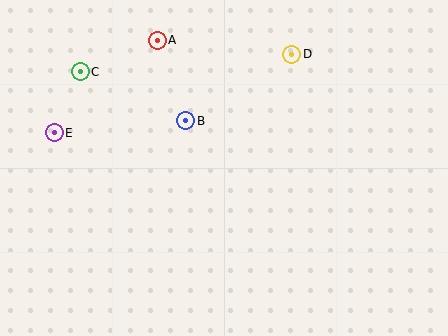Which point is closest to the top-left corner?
Point C is closest to the top-left corner.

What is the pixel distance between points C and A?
The distance between C and A is 83 pixels.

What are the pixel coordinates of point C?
Point C is at (80, 72).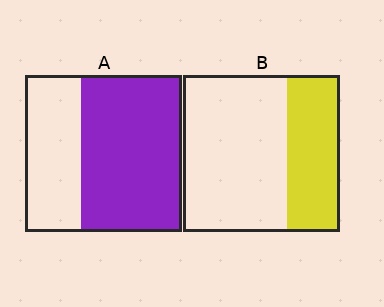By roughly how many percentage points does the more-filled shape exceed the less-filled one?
By roughly 30 percentage points (A over B).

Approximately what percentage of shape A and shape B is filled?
A is approximately 65% and B is approximately 35%.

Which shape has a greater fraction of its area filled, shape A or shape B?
Shape A.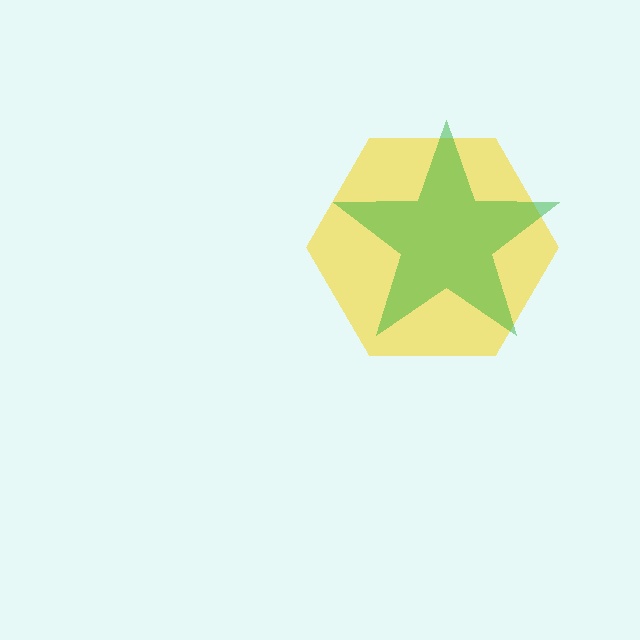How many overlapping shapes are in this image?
There are 2 overlapping shapes in the image.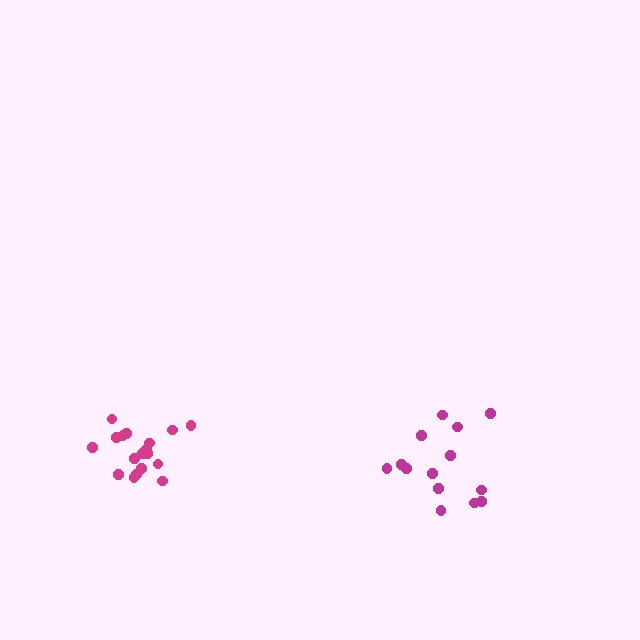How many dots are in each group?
Group 1: 18 dots, Group 2: 14 dots (32 total).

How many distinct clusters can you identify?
There are 2 distinct clusters.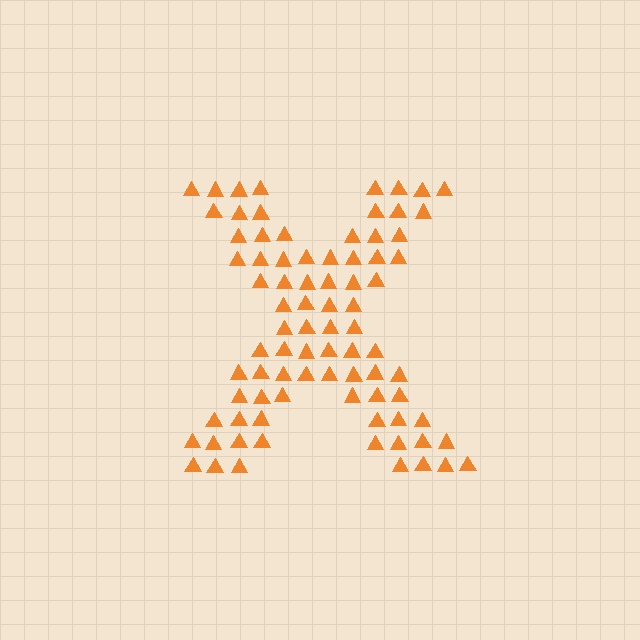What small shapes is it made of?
It is made of small triangles.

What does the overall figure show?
The overall figure shows the letter X.